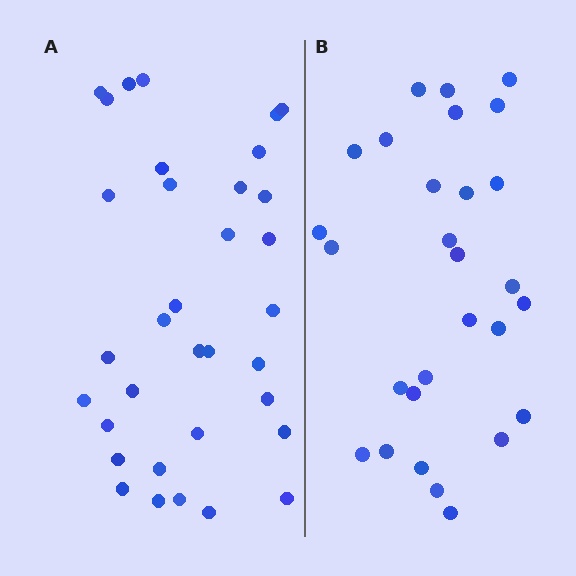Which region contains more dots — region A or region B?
Region A (the left region) has more dots.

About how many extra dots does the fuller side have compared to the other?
Region A has about 6 more dots than region B.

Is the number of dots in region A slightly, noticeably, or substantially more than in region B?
Region A has only slightly more — the two regions are fairly close. The ratio is roughly 1.2 to 1.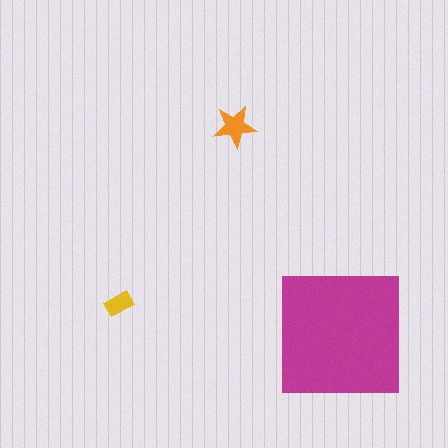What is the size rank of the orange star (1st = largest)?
2nd.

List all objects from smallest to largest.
The yellow rectangle, the orange star, the magenta square.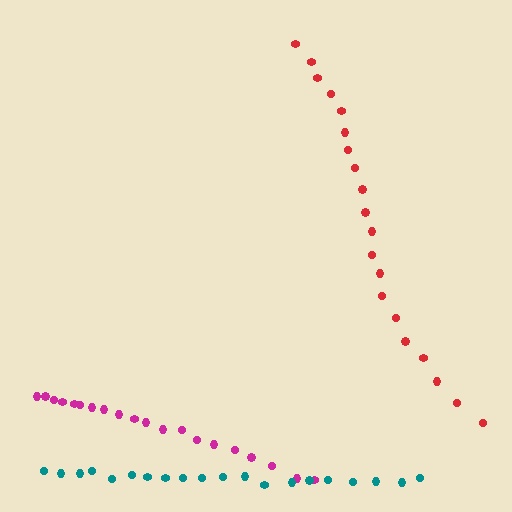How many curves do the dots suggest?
There are 3 distinct paths.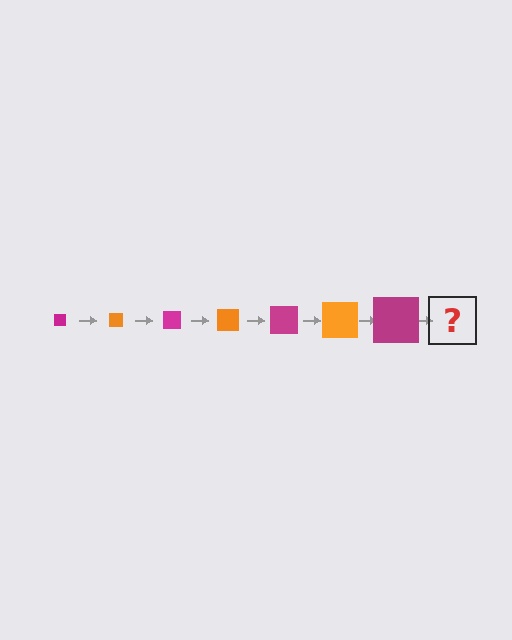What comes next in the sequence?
The next element should be an orange square, larger than the previous one.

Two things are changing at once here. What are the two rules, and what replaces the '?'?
The two rules are that the square grows larger each step and the color cycles through magenta and orange. The '?' should be an orange square, larger than the previous one.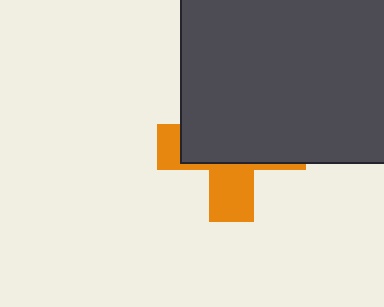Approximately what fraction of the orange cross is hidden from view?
Roughly 64% of the orange cross is hidden behind the dark gray rectangle.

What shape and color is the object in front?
The object in front is a dark gray rectangle.